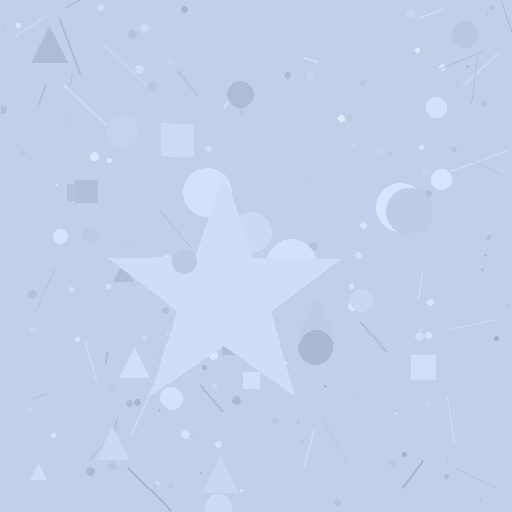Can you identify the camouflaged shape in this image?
The camouflaged shape is a star.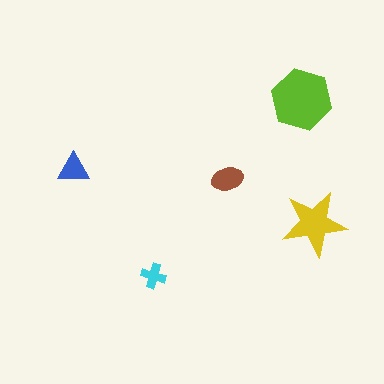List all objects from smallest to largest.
The cyan cross, the blue triangle, the brown ellipse, the yellow star, the lime hexagon.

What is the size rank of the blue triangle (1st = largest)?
4th.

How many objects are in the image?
There are 5 objects in the image.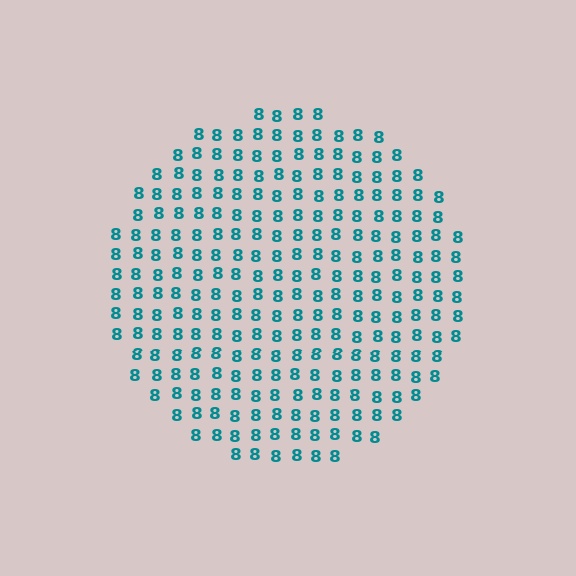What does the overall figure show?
The overall figure shows a circle.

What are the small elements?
The small elements are digit 8's.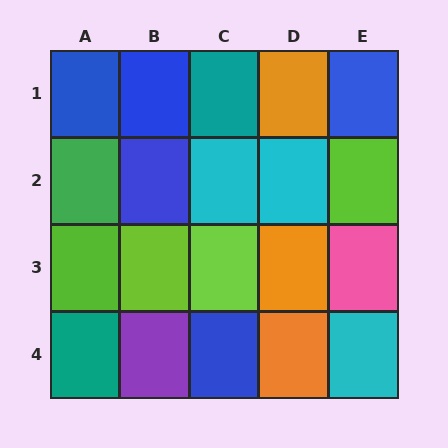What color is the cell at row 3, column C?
Lime.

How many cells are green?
1 cell is green.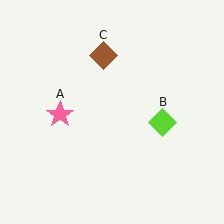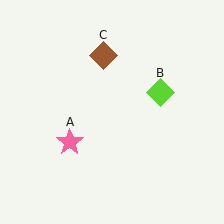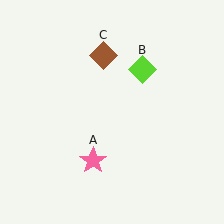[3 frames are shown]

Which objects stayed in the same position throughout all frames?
Brown diamond (object C) remained stationary.